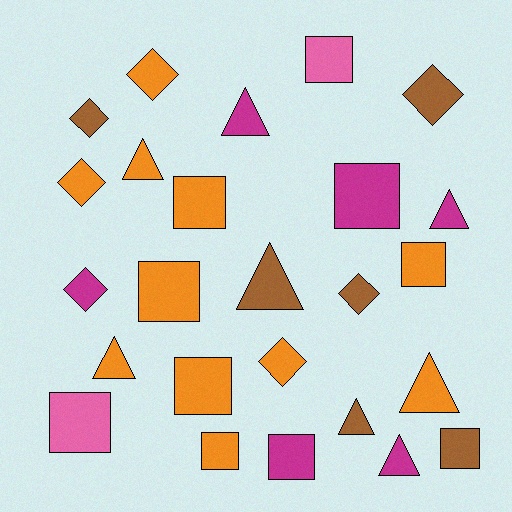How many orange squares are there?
There are 5 orange squares.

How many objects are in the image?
There are 25 objects.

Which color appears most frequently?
Orange, with 11 objects.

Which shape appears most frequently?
Square, with 10 objects.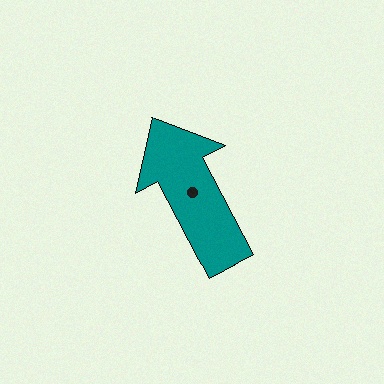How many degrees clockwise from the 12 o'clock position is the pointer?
Approximately 332 degrees.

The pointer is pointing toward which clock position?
Roughly 11 o'clock.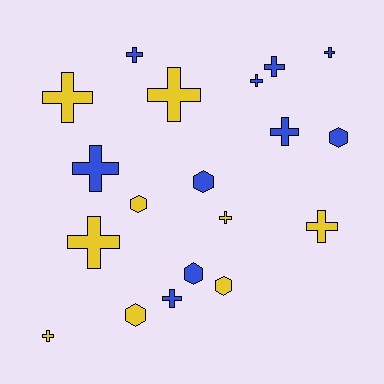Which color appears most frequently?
Blue, with 10 objects.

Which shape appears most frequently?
Cross, with 13 objects.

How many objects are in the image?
There are 19 objects.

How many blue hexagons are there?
There are 3 blue hexagons.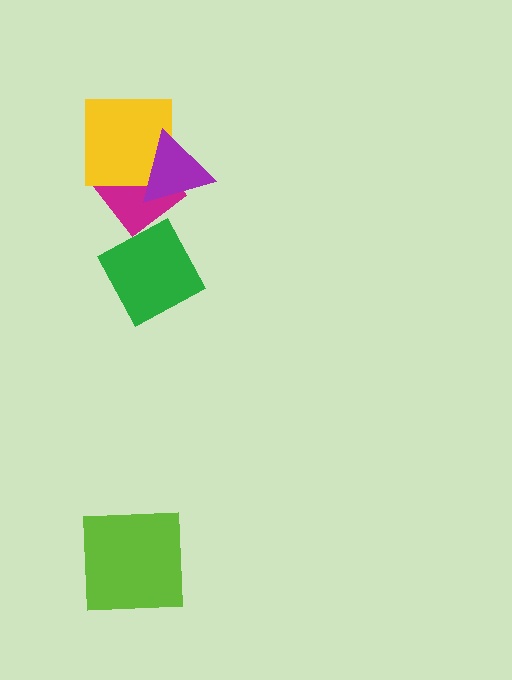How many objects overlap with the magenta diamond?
2 objects overlap with the magenta diamond.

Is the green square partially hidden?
No, no other shape covers it.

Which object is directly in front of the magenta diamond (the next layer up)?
The yellow square is directly in front of the magenta diamond.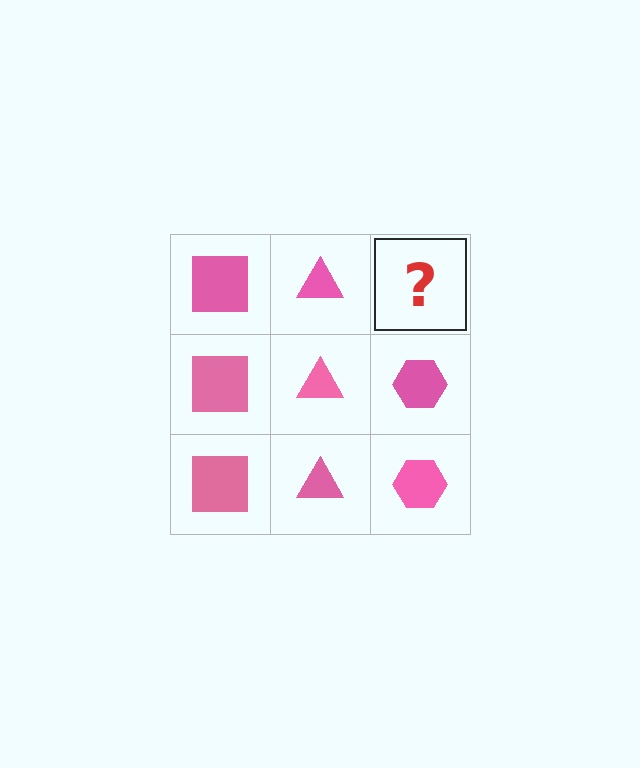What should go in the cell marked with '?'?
The missing cell should contain a pink hexagon.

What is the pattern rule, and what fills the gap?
The rule is that each column has a consistent shape. The gap should be filled with a pink hexagon.